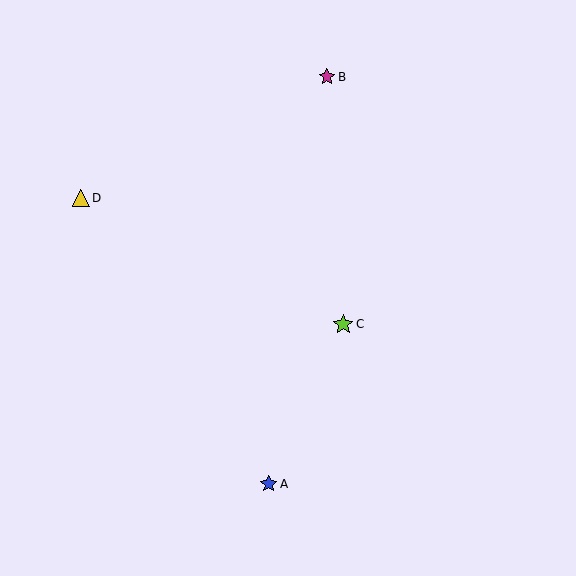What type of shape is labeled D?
Shape D is a yellow triangle.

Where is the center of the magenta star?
The center of the magenta star is at (327, 77).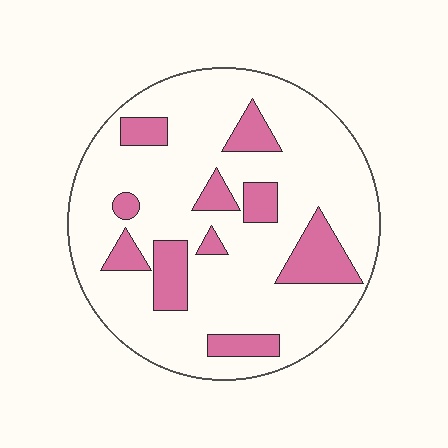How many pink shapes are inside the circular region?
10.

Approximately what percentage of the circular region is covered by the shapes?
Approximately 20%.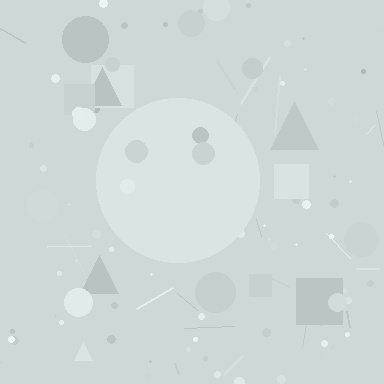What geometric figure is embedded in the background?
A circle is embedded in the background.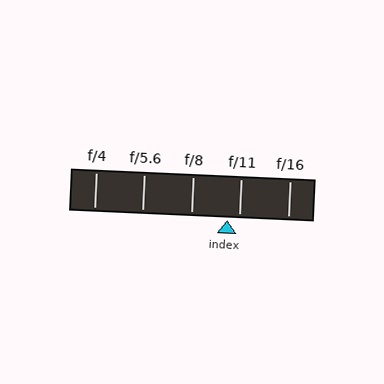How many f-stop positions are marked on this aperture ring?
There are 5 f-stop positions marked.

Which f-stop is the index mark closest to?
The index mark is closest to f/11.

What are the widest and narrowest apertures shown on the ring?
The widest aperture shown is f/4 and the narrowest is f/16.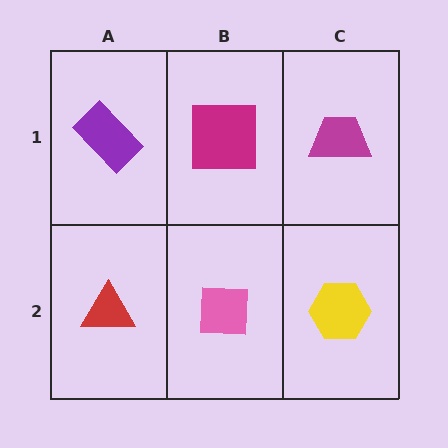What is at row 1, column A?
A purple rectangle.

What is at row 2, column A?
A red triangle.